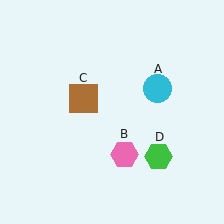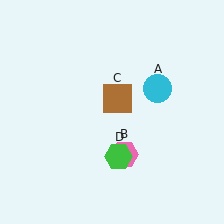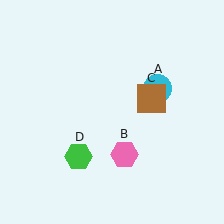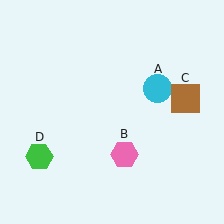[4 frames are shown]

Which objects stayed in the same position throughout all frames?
Cyan circle (object A) and pink hexagon (object B) remained stationary.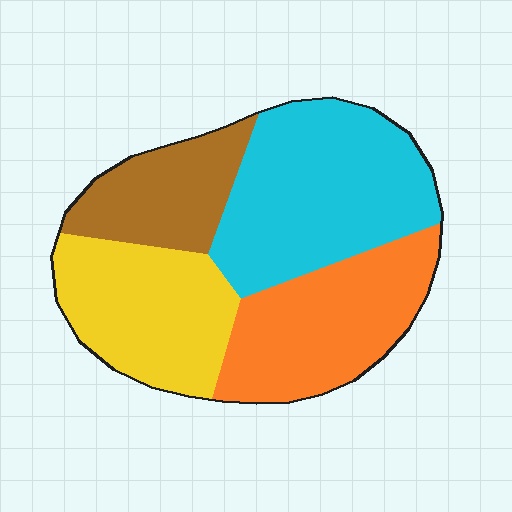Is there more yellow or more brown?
Yellow.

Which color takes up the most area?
Cyan, at roughly 35%.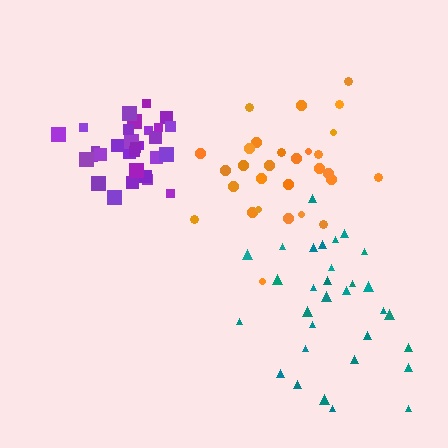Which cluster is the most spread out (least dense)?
Teal.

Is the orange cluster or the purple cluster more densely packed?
Purple.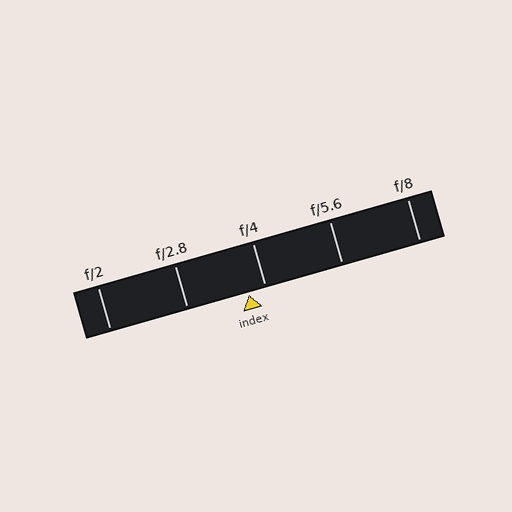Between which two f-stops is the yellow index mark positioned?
The index mark is between f/2.8 and f/4.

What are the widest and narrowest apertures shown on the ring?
The widest aperture shown is f/2 and the narrowest is f/8.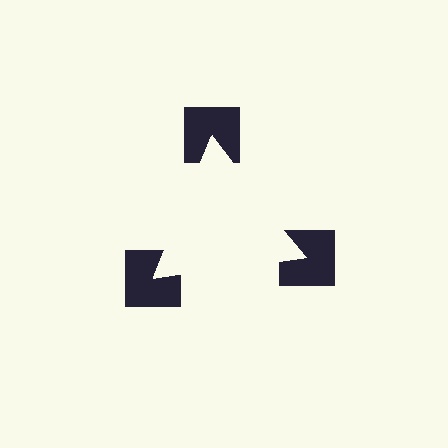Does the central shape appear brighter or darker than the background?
It typically appears slightly brighter than the background, even though no actual brightness change is drawn.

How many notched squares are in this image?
There are 3 — one at each vertex of the illusory triangle.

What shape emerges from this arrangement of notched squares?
An illusory triangle — its edges are inferred from the aligned wedge cuts in the notched squares, not physically drawn.